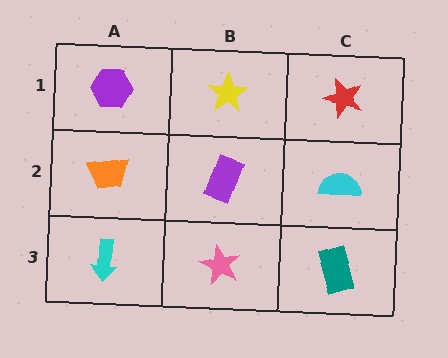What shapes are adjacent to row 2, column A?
A purple hexagon (row 1, column A), a cyan arrow (row 3, column A), a purple rectangle (row 2, column B).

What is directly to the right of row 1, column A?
A yellow star.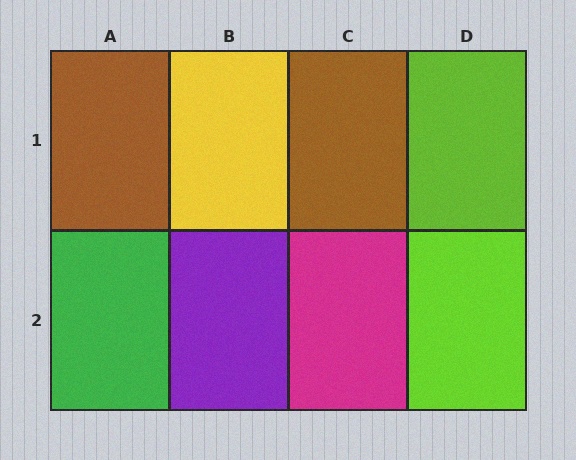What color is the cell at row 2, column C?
Magenta.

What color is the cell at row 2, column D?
Lime.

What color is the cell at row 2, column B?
Purple.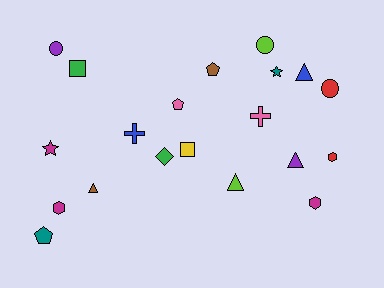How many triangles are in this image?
There are 4 triangles.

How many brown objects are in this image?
There are 2 brown objects.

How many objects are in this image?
There are 20 objects.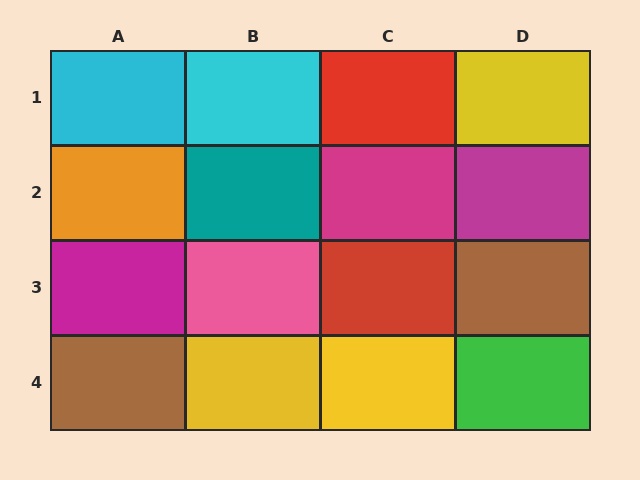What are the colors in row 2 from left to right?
Orange, teal, magenta, magenta.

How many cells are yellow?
3 cells are yellow.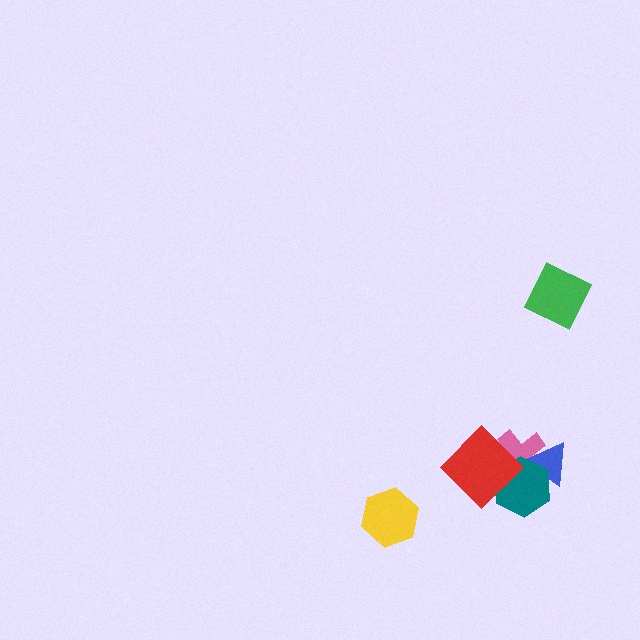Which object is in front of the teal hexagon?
The red diamond is in front of the teal hexagon.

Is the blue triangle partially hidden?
Yes, it is partially covered by another shape.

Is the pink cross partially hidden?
Yes, it is partially covered by another shape.